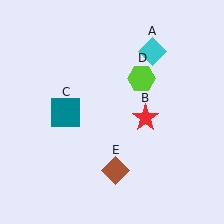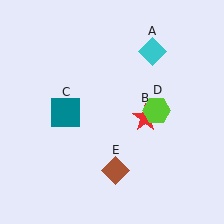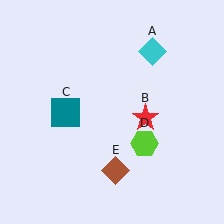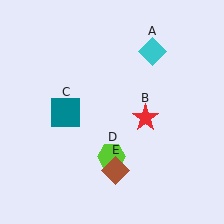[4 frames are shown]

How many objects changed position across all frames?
1 object changed position: lime hexagon (object D).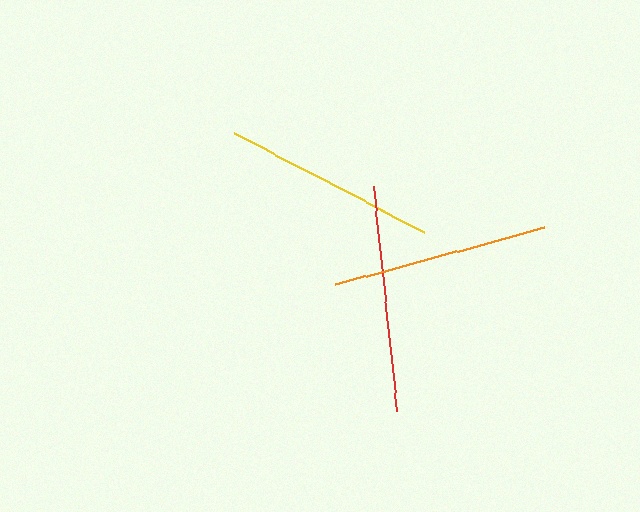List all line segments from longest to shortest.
From longest to shortest: red, orange, yellow.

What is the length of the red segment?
The red segment is approximately 226 pixels long.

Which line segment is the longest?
The red line is the longest at approximately 226 pixels.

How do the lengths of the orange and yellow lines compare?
The orange and yellow lines are approximately the same length.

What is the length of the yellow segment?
The yellow segment is approximately 214 pixels long.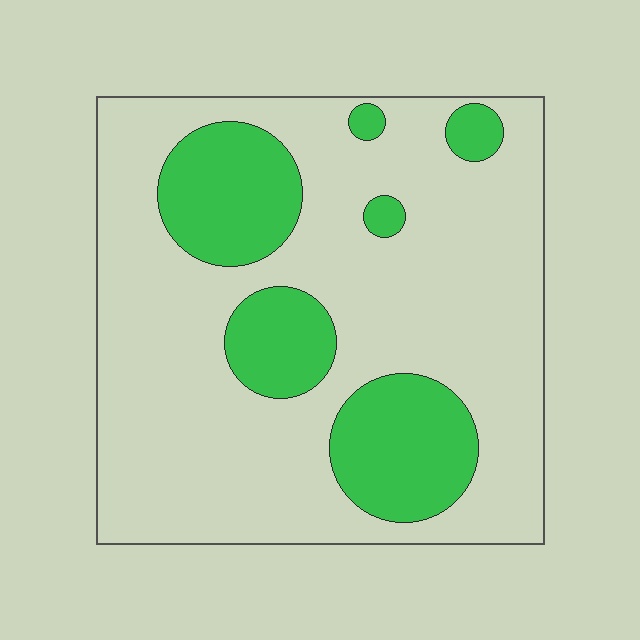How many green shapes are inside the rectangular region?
6.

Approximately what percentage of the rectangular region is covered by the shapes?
Approximately 25%.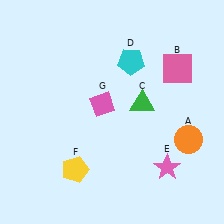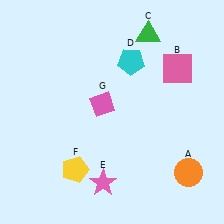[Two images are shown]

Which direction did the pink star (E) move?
The pink star (E) moved left.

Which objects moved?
The objects that moved are: the orange circle (A), the green triangle (C), the pink star (E).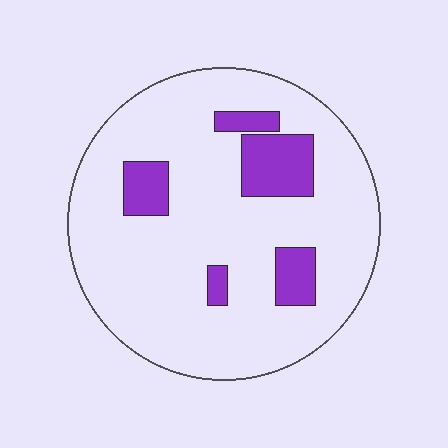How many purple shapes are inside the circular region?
5.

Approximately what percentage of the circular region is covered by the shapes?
Approximately 15%.